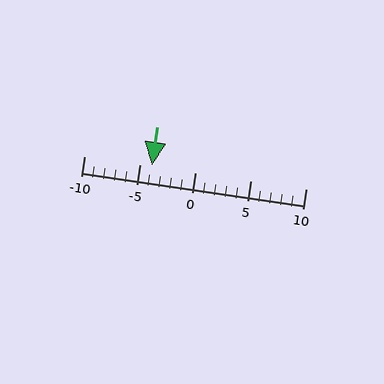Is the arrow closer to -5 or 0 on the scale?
The arrow is closer to -5.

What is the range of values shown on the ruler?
The ruler shows values from -10 to 10.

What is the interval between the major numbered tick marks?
The major tick marks are spaced 5 units apart.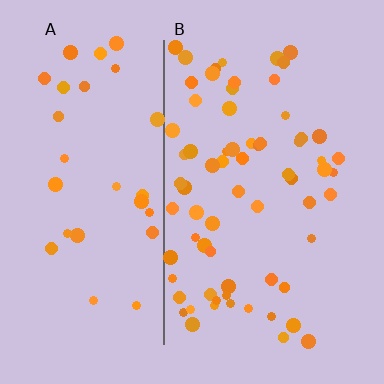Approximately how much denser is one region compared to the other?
Approximately 2.2× — region B over region A.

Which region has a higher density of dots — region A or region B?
B (the right).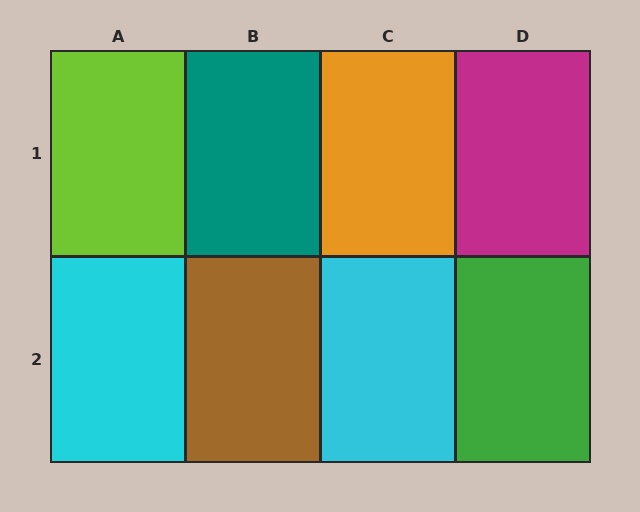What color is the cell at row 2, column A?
Cyan.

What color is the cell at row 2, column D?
Green.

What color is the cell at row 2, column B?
Brown.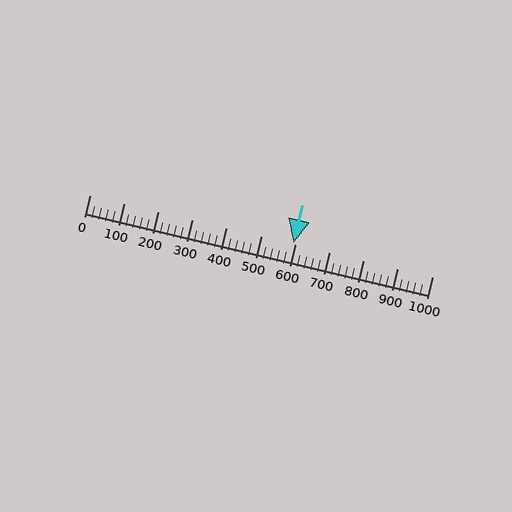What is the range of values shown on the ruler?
The ruler shows values from 0 to 1000.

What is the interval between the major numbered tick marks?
The major tick marks are spaced 100 units apart.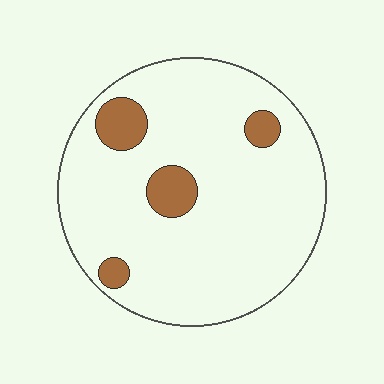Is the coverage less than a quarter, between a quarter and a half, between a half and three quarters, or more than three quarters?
Less than a quarter.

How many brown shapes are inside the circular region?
4.